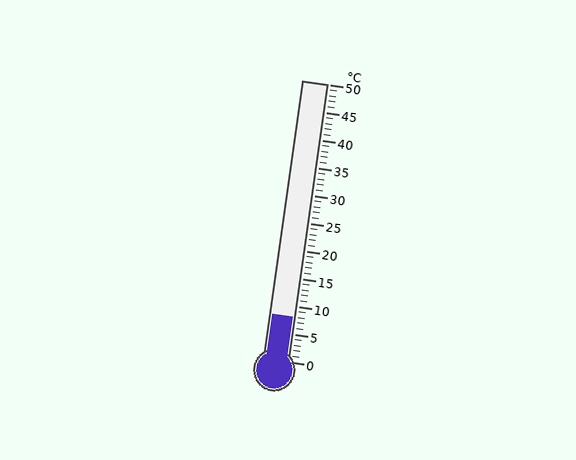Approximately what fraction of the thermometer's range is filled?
The thermometer is filled to approximately 15% of its range.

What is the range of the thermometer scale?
The thermometer scale ranges from 0°C to 50°C.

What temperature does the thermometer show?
The thermometer shows approximately 8°C.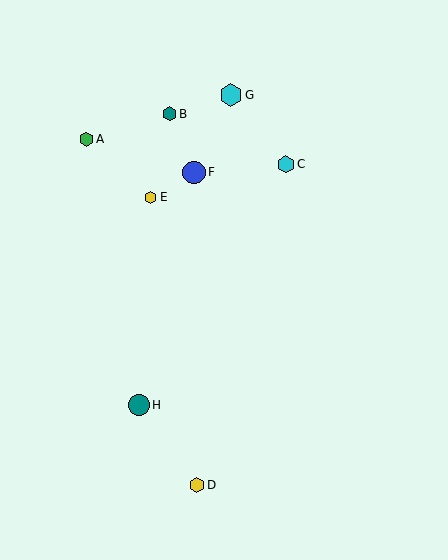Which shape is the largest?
The cyan hexagon (labeled G) is the largest.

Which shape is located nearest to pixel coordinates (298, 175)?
The cyan hexagon (labeled C) at (286, 164) is nearest to that location.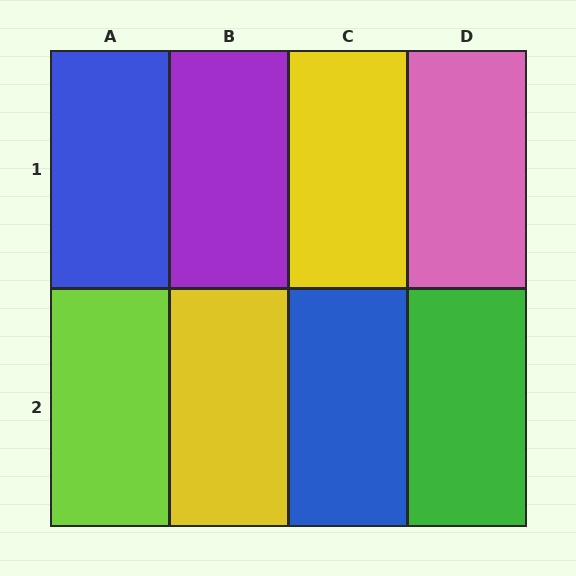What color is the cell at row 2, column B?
Yellow.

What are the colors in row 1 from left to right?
Blue, purple, yellow, pink.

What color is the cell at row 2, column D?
Green.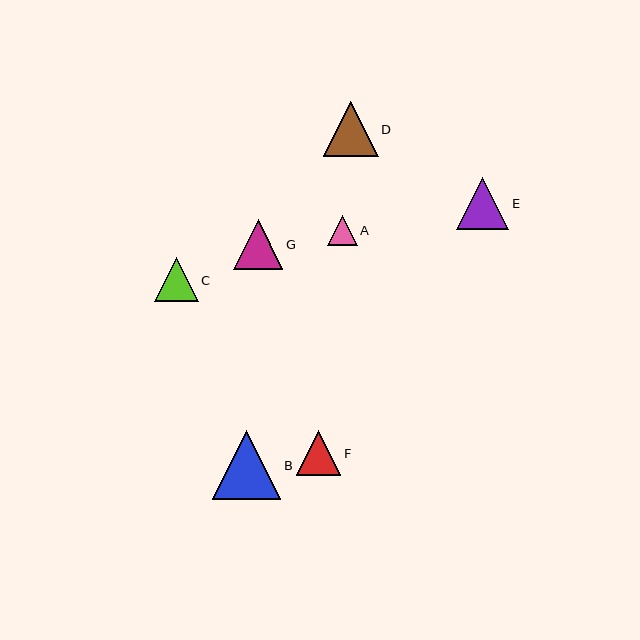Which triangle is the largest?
Triangle B is the largest with a size of approximately 68 pixels.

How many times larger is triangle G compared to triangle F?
Triangle G is approximately 1.1 times the size of triangle F.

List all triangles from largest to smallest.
From largest to smallest: B, D, E, G, F, C, A.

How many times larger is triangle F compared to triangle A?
Triangle F is approximately 1.5 times the size of triangle A.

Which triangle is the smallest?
Triangle A is the smallest with a size of approximately 30 pixels.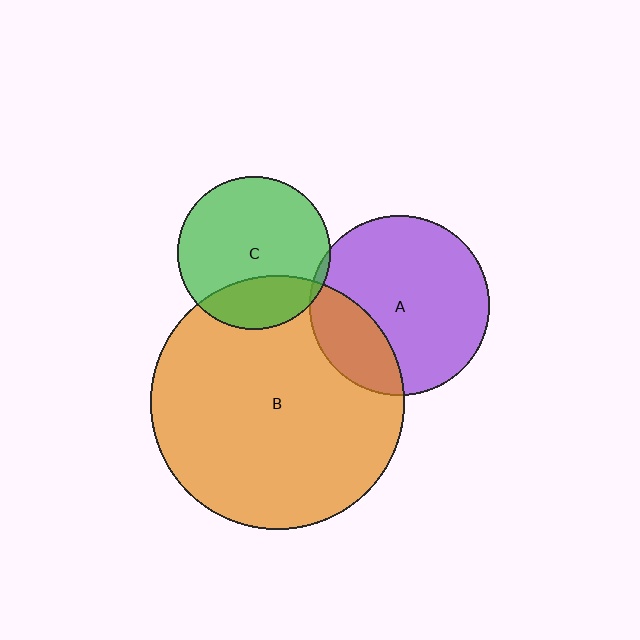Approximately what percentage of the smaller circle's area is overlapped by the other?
Approximately 25%.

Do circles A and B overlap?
Yes.